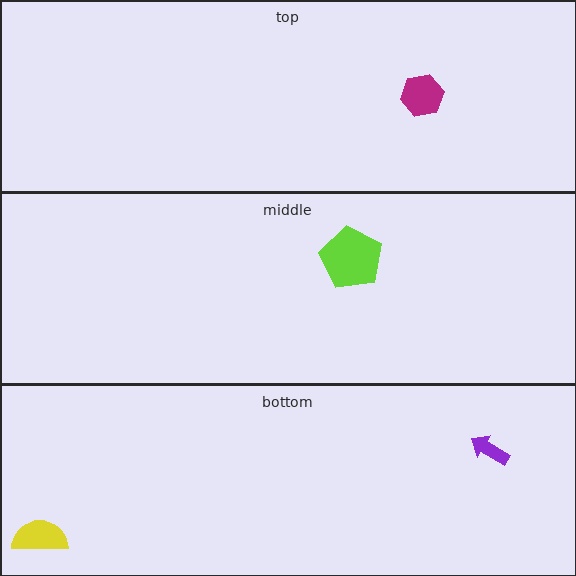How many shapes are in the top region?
1.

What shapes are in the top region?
The magenta hexagon.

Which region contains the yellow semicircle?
The bottom region.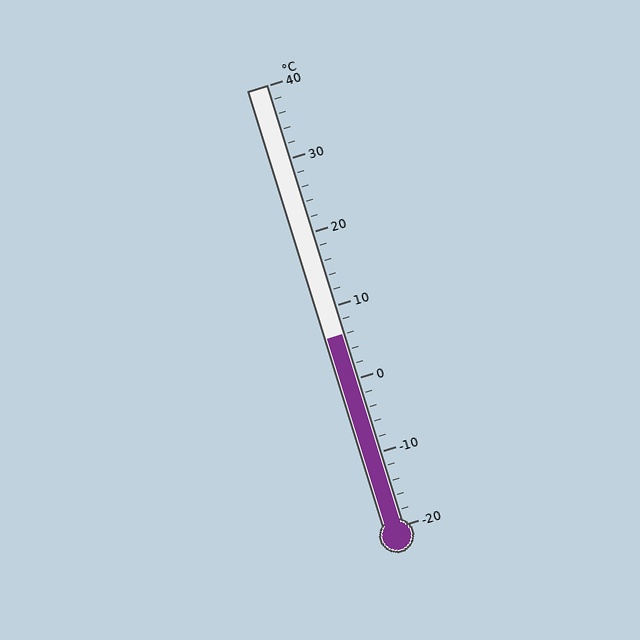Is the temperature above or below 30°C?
The temperature is below 30°C.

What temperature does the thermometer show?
The thermometer shows approximately 6°C.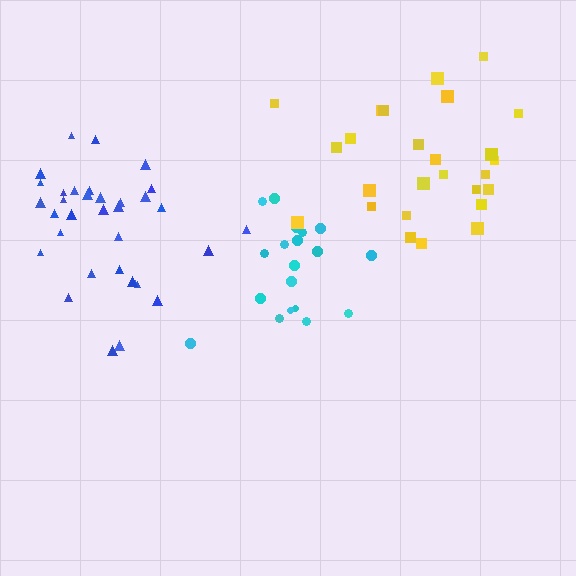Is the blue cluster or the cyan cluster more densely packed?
Cyan.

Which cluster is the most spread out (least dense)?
Yellow.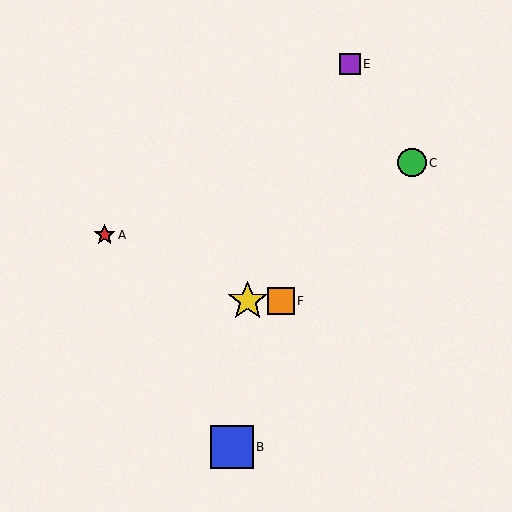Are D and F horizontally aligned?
Yes, both are at y≈301.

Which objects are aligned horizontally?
Objects D, F are aligned horizontally.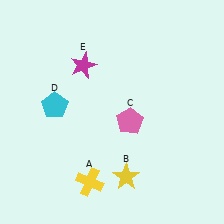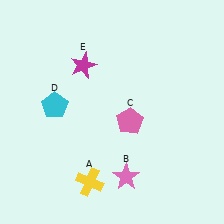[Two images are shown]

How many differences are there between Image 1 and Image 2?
There is 1 difference between the two images.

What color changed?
The star (B) changed from yellow in Image 1 to pink in Image 2.